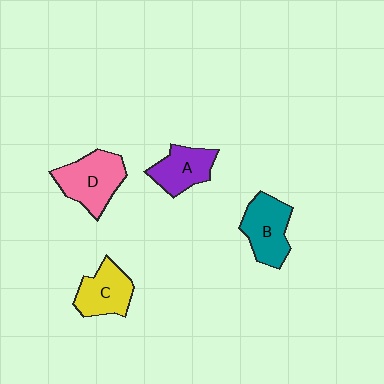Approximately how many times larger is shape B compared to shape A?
Approximately 1.2 times.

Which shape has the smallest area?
Shape A (purple).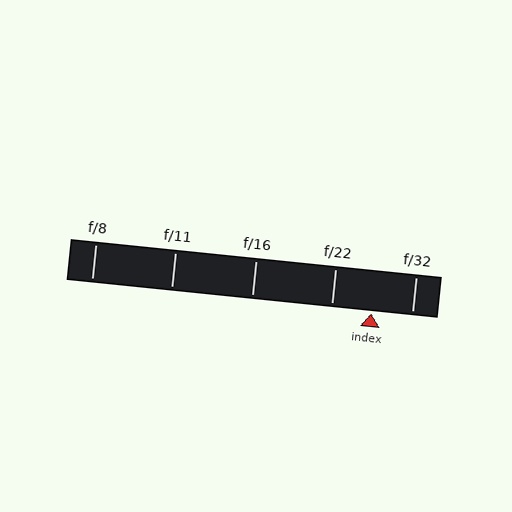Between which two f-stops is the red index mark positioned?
The index mark is between f/22 and f/32.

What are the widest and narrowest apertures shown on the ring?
The widest aperture shown is f/8 and the narrowest is f/32.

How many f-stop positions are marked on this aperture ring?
There are 5 f-stop positions marked.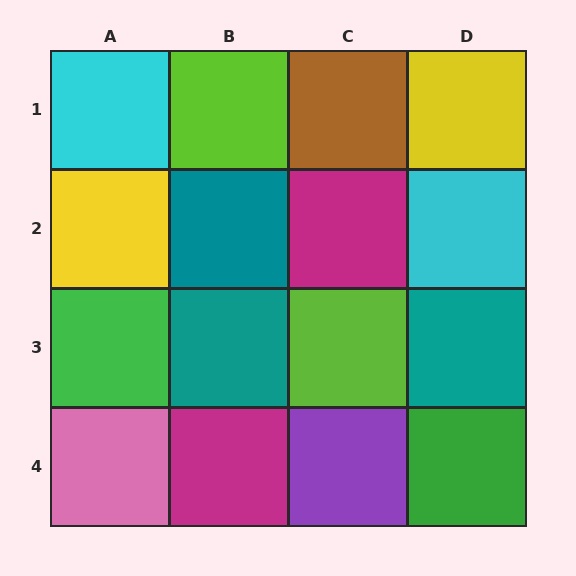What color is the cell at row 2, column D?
Cyan.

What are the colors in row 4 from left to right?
Pink, magenta, purple, green.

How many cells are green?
2 cells are green.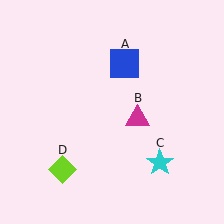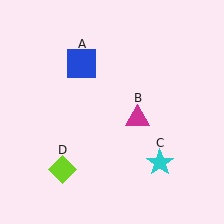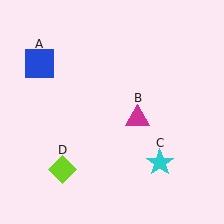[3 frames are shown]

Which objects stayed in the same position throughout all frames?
Magenta triangle (object B) and cyan star (object C) and lime diamond (object D) remained stationary.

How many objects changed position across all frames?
1 object changed position: blue square (object A).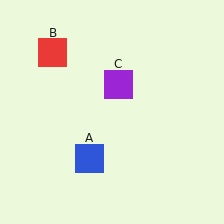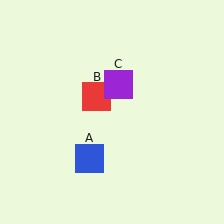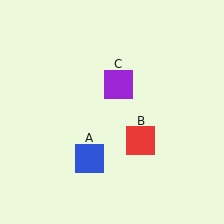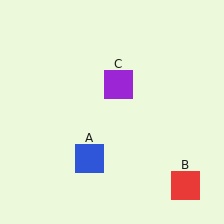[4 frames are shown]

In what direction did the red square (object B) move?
The red square (object B) moved down and to the right.